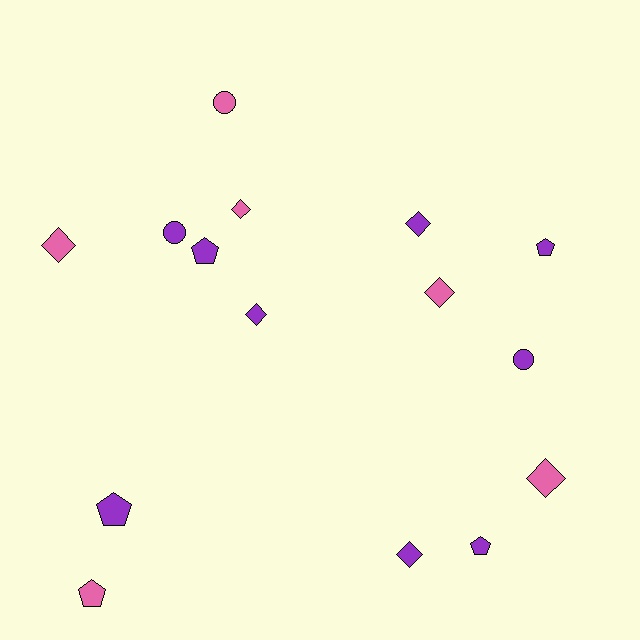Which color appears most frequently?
Purple, with 9 objects.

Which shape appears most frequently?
Diamond, with 7 objects.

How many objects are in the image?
There are 15 objects.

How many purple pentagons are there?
There are 4 purple pentagons.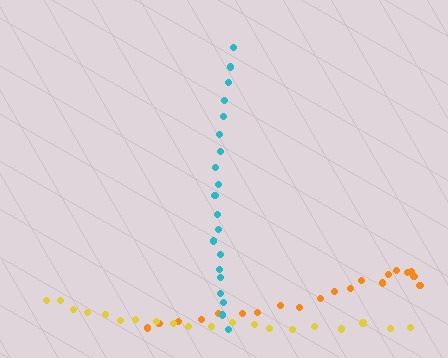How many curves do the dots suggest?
There are 3 distinct paths.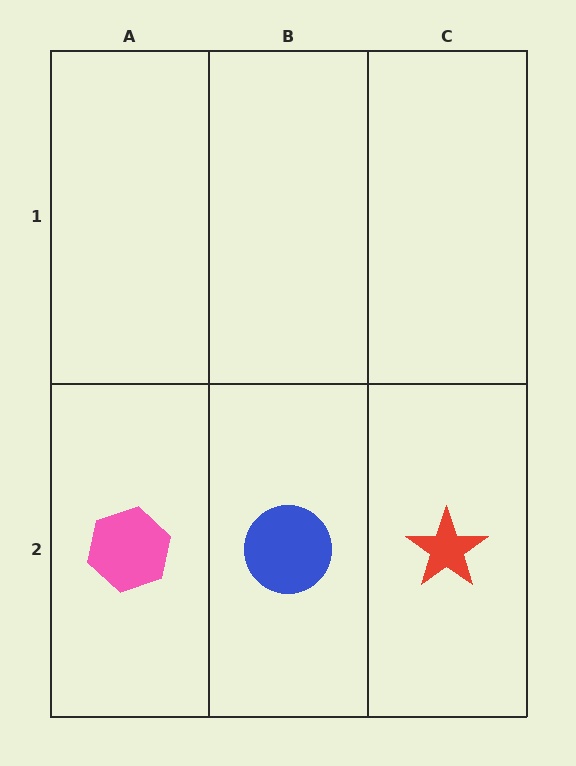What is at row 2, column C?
A red star.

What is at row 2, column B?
A blue circle.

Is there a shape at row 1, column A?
No, that cell is empty.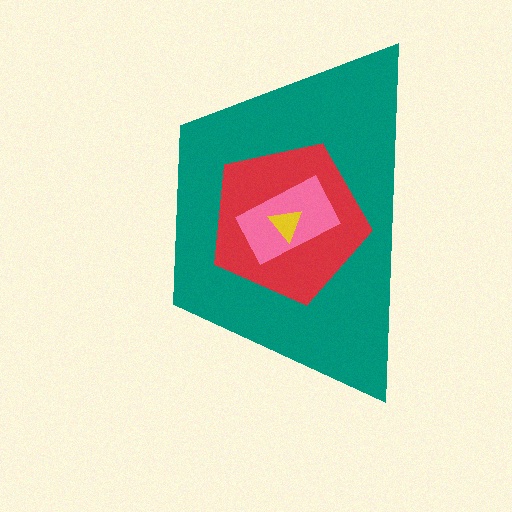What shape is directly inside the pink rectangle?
The yellow triangle.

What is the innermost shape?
The yellow triangle.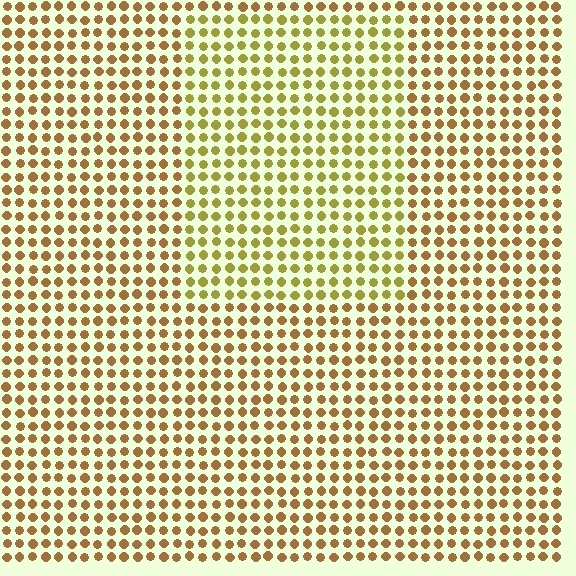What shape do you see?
I see a rectangle.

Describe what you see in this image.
The image is filled with small brown elements in a uniform arrangement. A rectangle-shaped region is visible where the elements are tinted to a slightly different hue, forming a subtle color boundary.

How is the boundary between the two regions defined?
The boundary is defined purely by a slight shift in hue (about 30 degrees). Spacing, size, and orientation are identical on both sides.